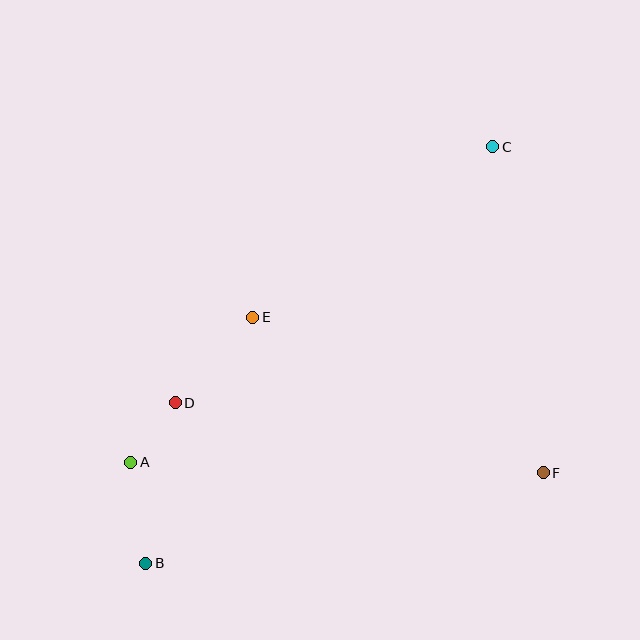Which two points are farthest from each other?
Points B and C are farthest from each other.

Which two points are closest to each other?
Points A and D are closest to each other.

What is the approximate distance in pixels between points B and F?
The distance between B and F is approximately 408 pixels.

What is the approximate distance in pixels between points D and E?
The distance between D and E is approximately 115 pixels.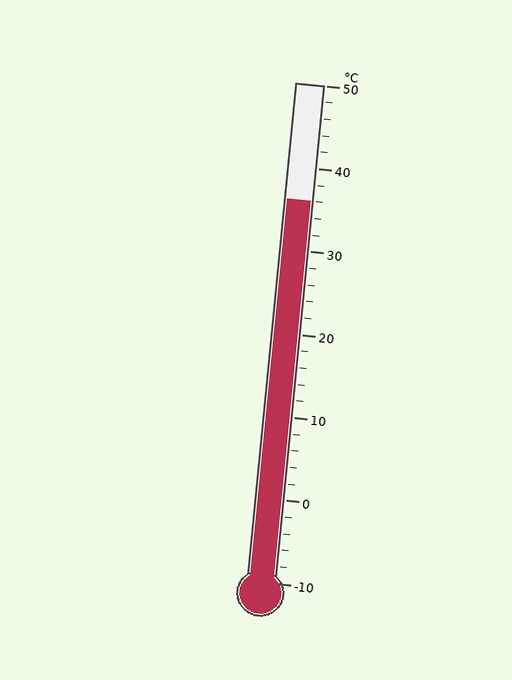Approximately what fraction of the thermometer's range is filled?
The thermometer is filled to approximately 75% of its range.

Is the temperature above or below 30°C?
The temperature is above 30°C.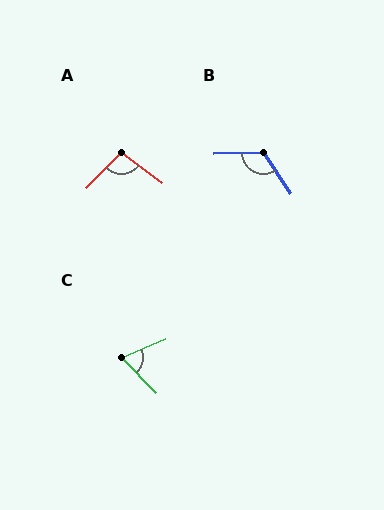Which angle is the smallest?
C, at approximately 69 degrees.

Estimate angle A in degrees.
Approximately 98 degrees.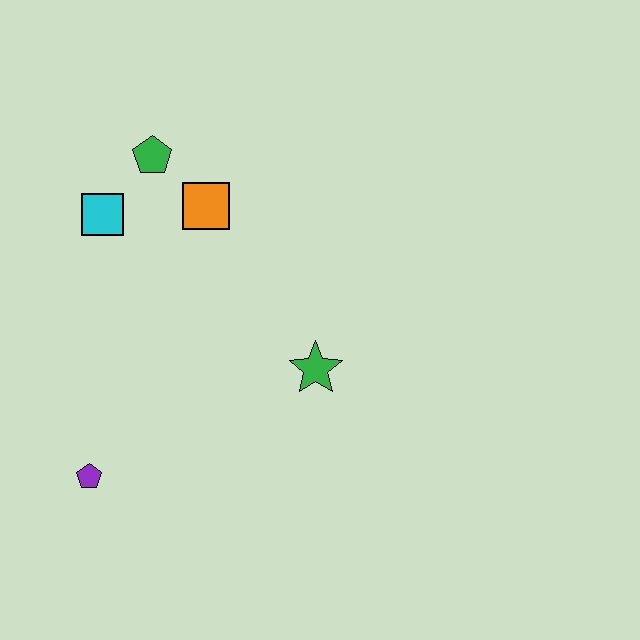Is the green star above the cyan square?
No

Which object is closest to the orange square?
The green pentagon is closest to the orange square.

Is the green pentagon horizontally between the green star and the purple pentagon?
Yes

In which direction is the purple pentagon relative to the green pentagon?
The purple pentagon is below the green pentagon.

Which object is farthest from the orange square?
The purple pentagon is farthest from the orange square.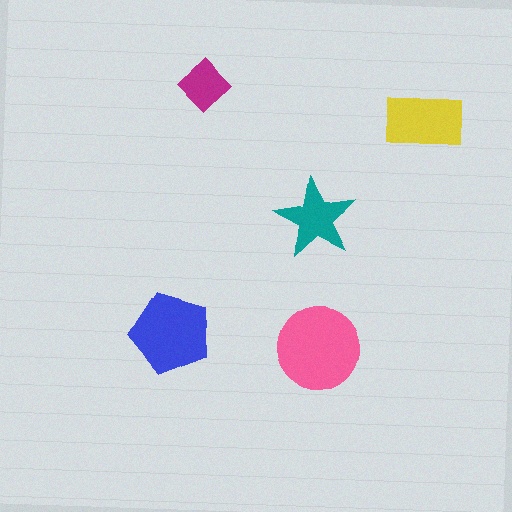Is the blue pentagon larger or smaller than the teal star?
Larger.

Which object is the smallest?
The magenta diamond.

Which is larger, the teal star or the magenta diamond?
The teal star.